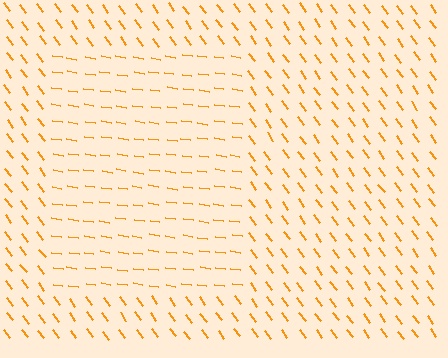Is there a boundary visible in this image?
Yes, there is a texture boundary formed by a change in line orientation.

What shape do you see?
I see a rectangle.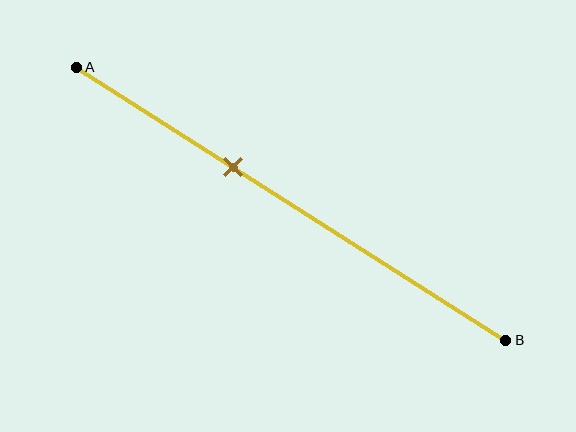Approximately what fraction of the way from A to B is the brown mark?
The brown mark is approximately 35% of the way from A to B.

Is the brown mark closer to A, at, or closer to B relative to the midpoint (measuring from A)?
The brown mark is closer to point A than the midpoint of segment AB.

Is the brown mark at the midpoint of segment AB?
No, the mark is at about 35% from A, not at the 50% midpoint.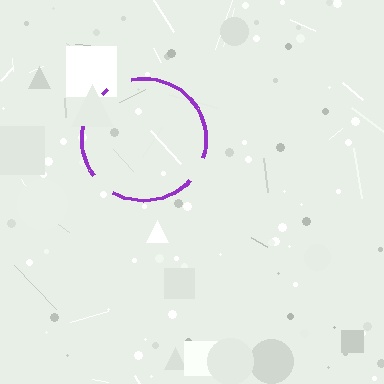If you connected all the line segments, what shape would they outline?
They would outline a circle.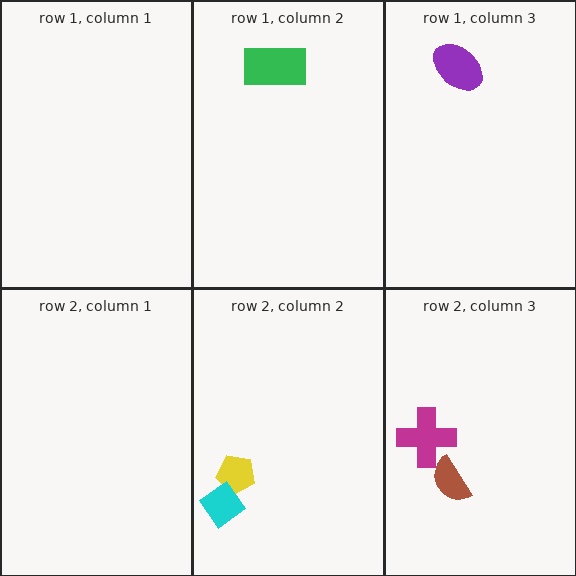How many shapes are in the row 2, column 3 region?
2.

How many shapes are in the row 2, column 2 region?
2.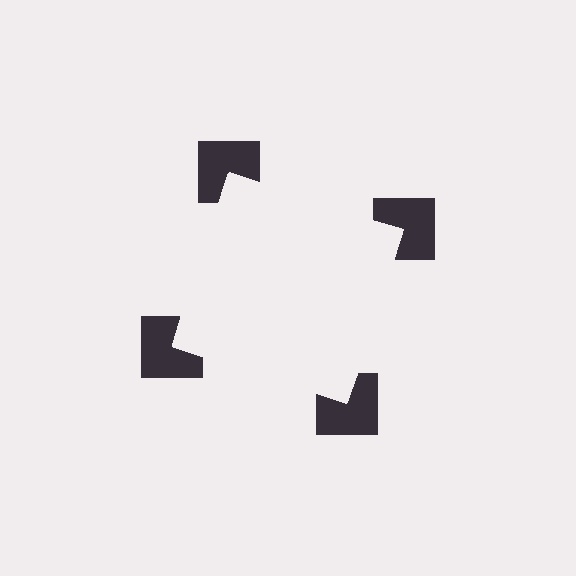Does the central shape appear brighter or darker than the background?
It typically appears slightly brighter than the background, even though no actual brightness change is drawn.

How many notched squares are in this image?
There are 4 — one at each vertex of the illusory square.